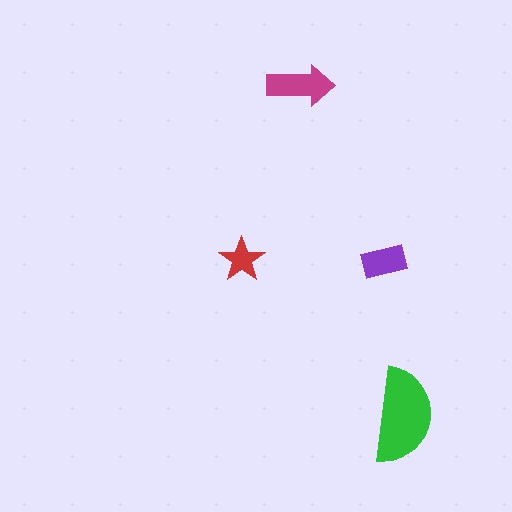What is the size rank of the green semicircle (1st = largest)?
1st.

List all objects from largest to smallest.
The green semicircle, the magenta arrow, the purple rectangle, the red star.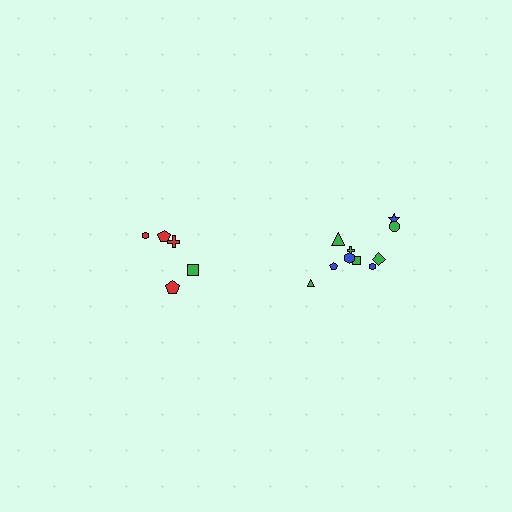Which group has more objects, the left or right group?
The right group.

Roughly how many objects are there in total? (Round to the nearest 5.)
Roughly 15 objects in total.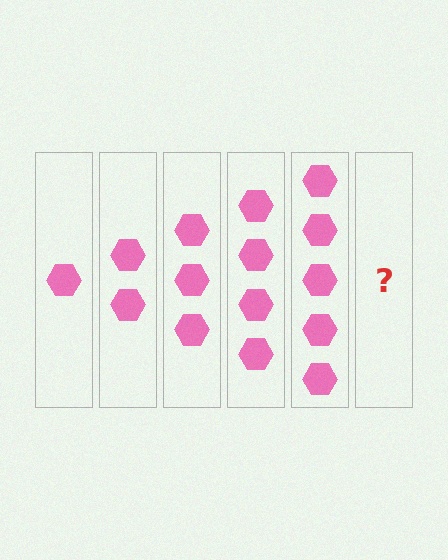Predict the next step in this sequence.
The next step is 6 hexagons.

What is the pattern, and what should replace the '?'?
The pattern is that each step adds one more hexagon. The '?' should be 6 hexagons.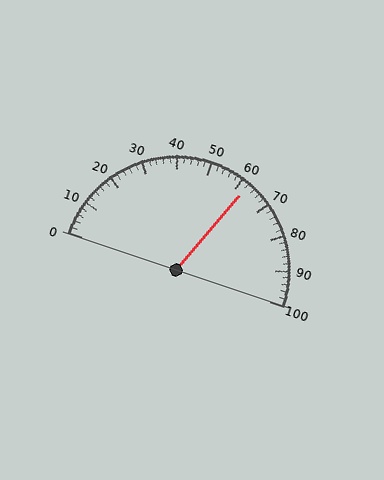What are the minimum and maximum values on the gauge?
The gauge ranges from 0 to 100.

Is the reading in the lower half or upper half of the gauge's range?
The reading is in the upper half of the range (0 to 100).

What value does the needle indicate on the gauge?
The needle indicates approximately 62.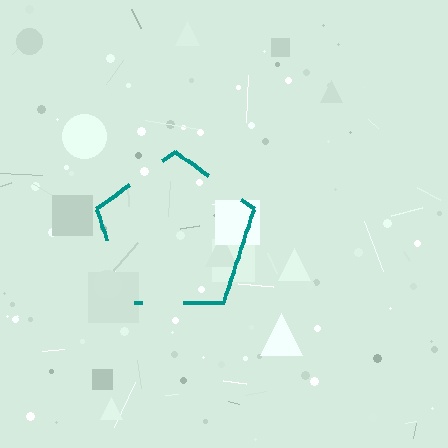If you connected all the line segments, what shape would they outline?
They would outline a pentagon.